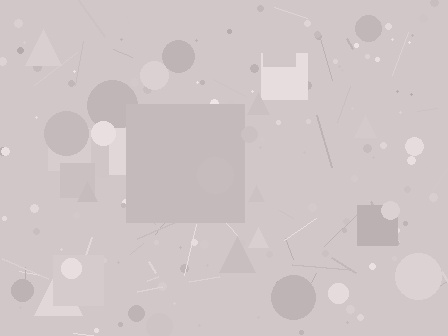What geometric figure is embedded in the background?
A square is embedded in the background.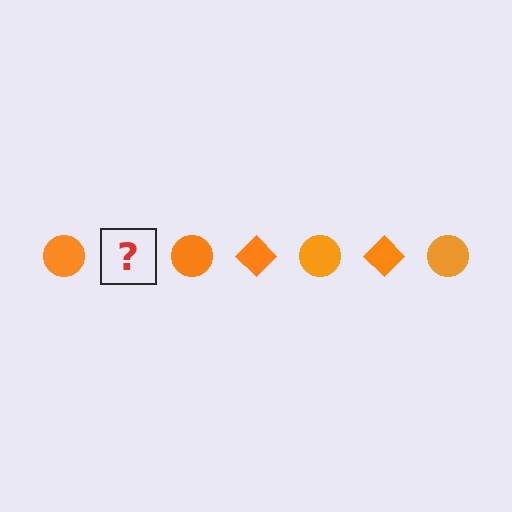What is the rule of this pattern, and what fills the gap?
The rule is that the pattern cycles through circle, diamond shapes in orange. The gap should be filled with an orange diamond.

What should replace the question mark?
The question mark should be replaced with an orange diamond.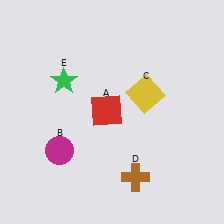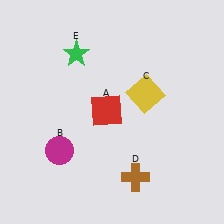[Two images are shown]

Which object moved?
The green star (E) moved up.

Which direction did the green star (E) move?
The green star (E) moved up.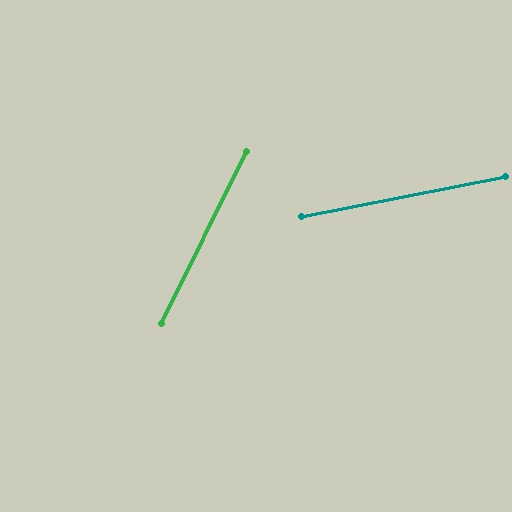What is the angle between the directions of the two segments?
Approximately 53 degrees.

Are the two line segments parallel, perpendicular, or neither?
Neither parallel nor perpendicular — they differ by about 53°.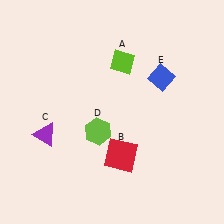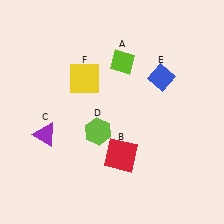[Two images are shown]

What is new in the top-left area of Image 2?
A yellow square (F) was added in the top-left area of Image 2.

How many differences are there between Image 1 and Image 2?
There is 1 difference between the two images.